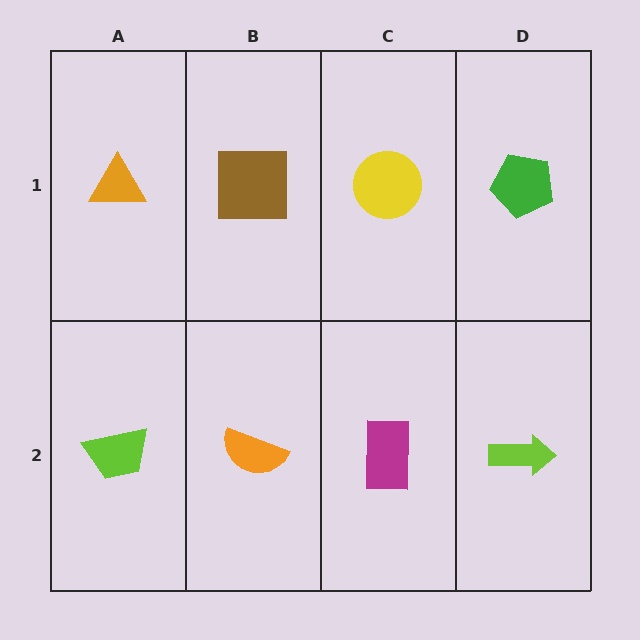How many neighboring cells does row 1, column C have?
3.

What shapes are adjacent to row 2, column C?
A yellow circle (row 1, column C), an orange semicircle (row 2, column B), a lime arrow (row 2, column D).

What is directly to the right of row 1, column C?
A green pentagon.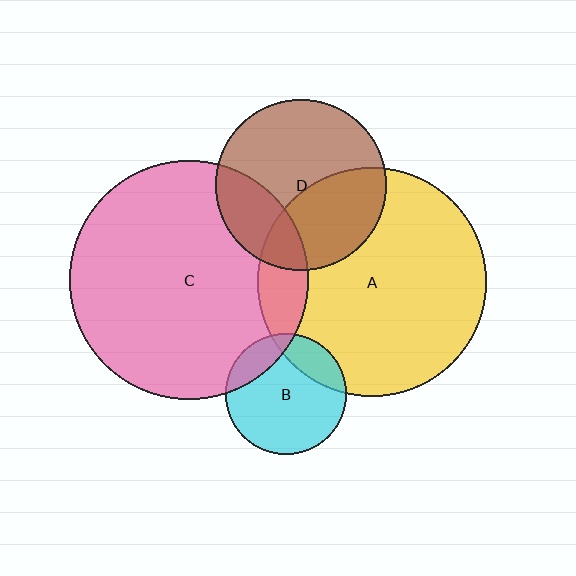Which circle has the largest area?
Circle C (pink).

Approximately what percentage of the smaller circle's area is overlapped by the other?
Approximately 40%.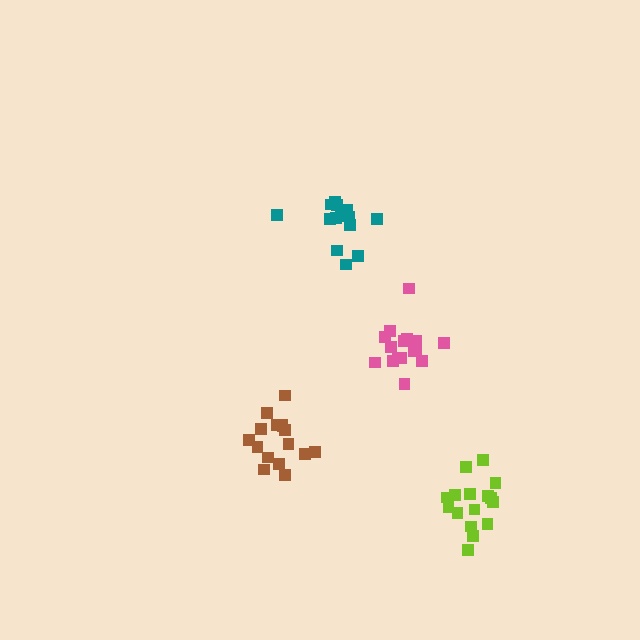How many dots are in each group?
Group 1: 14 dots, Group 2: 17 dots, Group 3: 17 dots, Group 4: 16 dots (64 total).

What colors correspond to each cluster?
The clusters are colored: teal, pink, brown, lime.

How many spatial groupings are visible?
There are 4 spatial groupings.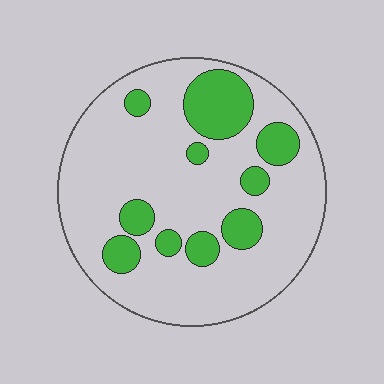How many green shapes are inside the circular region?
10.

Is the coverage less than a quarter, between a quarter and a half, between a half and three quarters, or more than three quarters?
Less than a quarter.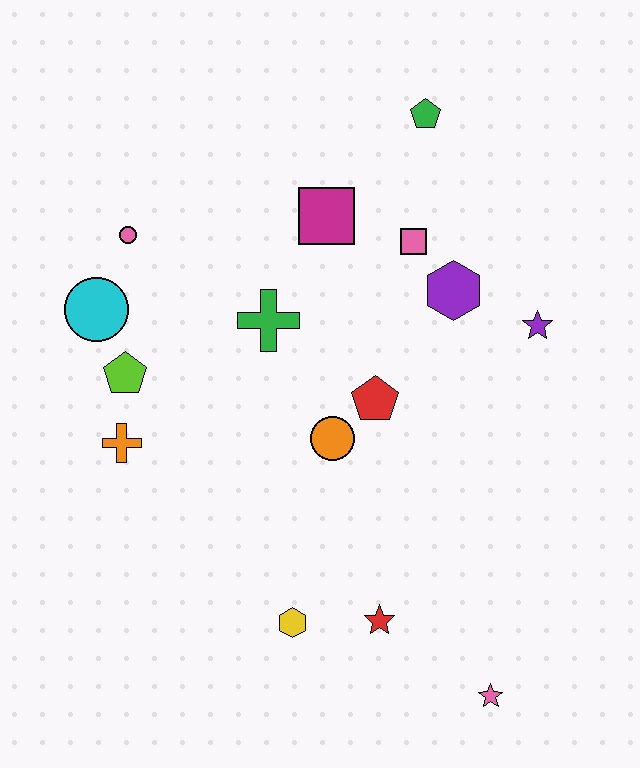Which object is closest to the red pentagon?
The orange circle is closest to the red pentagon.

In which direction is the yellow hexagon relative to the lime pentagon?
The yellow hexagon is below the lime pentagon.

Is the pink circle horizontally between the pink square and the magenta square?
No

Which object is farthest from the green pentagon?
The pink star is farthest from the green pentagon.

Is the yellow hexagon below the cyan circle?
Yes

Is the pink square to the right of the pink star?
No